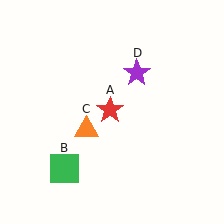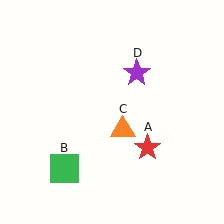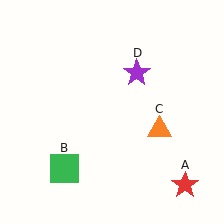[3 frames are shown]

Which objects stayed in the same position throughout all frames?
Green square (object B) and purple star (object D) remained stationary.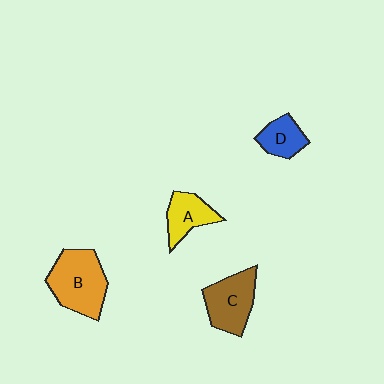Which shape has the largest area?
Shape B (orange).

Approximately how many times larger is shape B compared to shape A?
Approximately 1.7 times.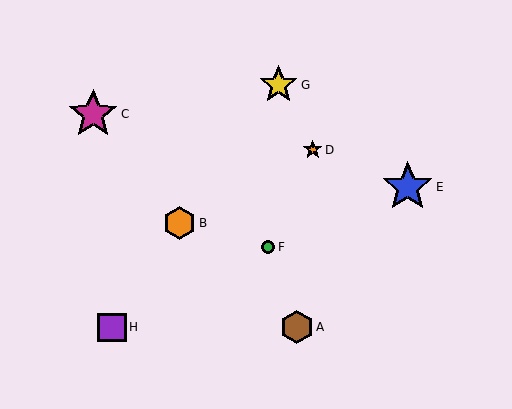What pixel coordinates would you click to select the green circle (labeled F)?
Click at (268, 247) to select the green circle F.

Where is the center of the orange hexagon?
The center of the orange hexagon is at (179, 223).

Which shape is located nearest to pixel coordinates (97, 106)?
The magenta star (labeled C) at (93, 114) is nearest to that location.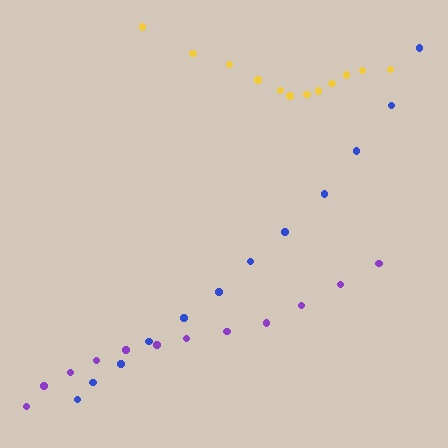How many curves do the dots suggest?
There are 3 distinct paths.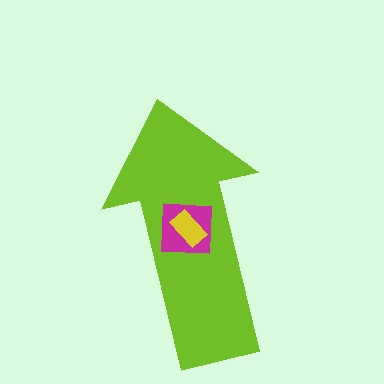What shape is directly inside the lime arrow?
The magenta square.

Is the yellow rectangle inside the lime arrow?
Yes.